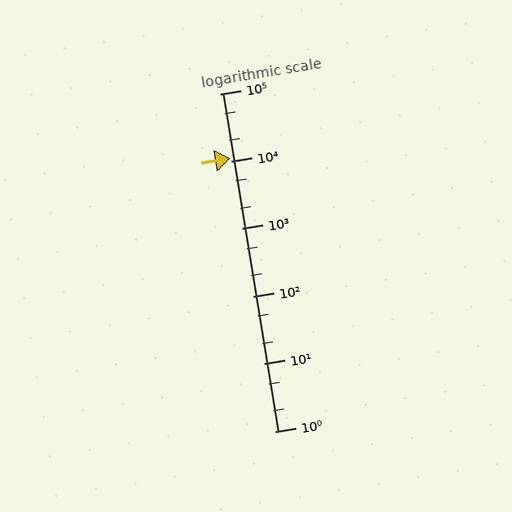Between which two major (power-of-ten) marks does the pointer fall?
The pointer is between 10000 and 100000.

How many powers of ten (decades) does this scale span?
The scale spans 5 decades, from 1 to 100000.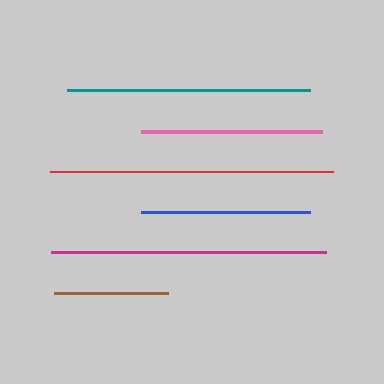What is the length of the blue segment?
The blue segment is approximately 169 pixels long.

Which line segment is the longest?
The red line is the longest at approximately 284 pixels.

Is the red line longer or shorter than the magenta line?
The red line is longer than the magenta line.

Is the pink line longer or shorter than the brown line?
The pink line is longer than the brown line.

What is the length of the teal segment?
The teal segment is approximately 243 pixels long.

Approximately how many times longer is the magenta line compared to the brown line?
The magenta line is approximately 2.4 times the length of the brown line.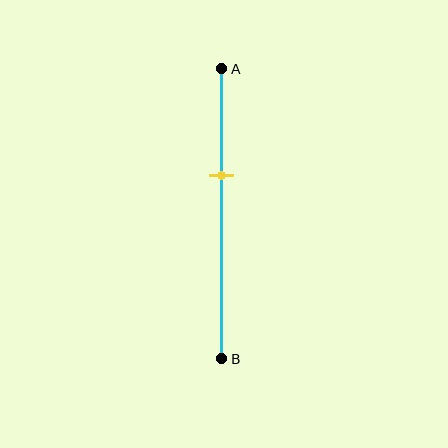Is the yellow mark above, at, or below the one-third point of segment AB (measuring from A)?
The yellow mark is below the one-third point of segment AB.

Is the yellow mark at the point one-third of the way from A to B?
No, the mark is at about 35% from A, not at the 33% one-third point.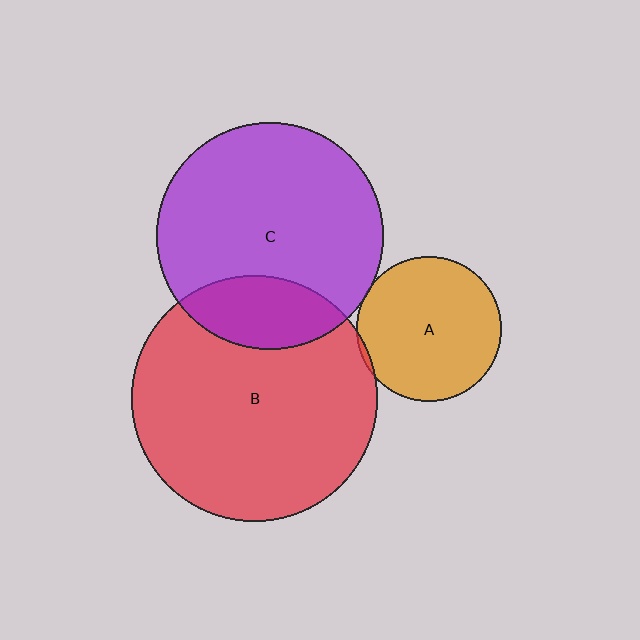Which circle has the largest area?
Circle B (red).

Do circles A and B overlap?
Yes.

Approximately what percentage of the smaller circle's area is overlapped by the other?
Approximately 5%.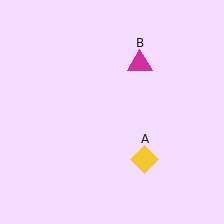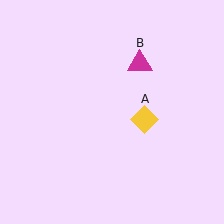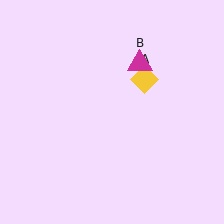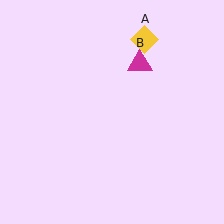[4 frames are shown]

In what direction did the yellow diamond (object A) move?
The yellow diamond (object A) moved up.